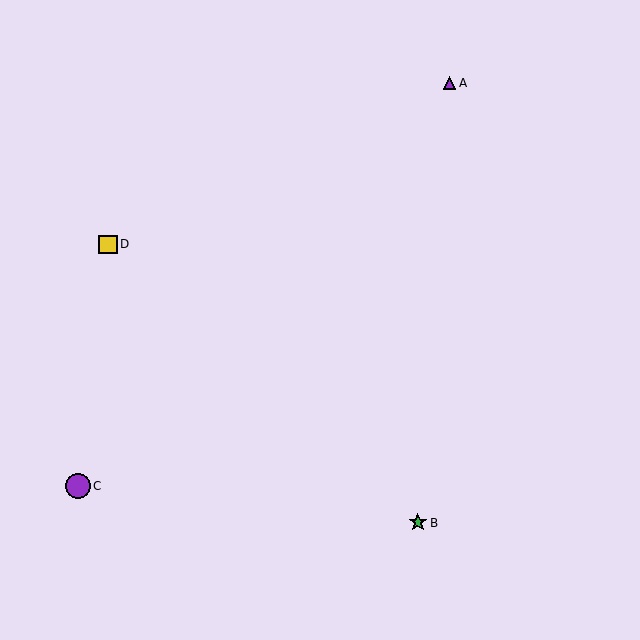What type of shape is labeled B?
Shape B is a green star.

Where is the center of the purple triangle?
The center of the purple triangle is at (449, 83).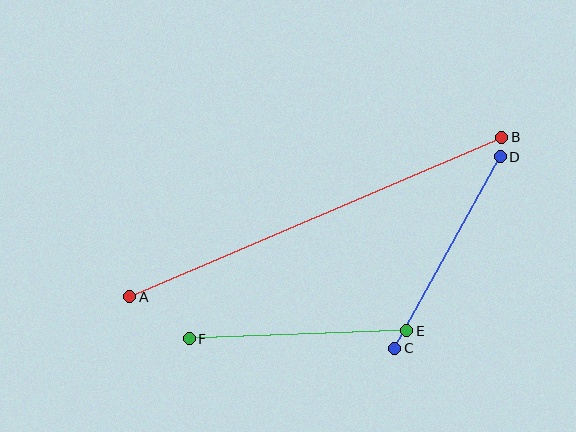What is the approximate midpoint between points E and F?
The midpoint is at approximately (298, 335) pixels.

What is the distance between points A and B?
The distance is approximately 405 pixels.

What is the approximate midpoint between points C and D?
The midpoint is at approximately (447, 252) pixels.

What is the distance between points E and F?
The distance is approximately 218 pixels.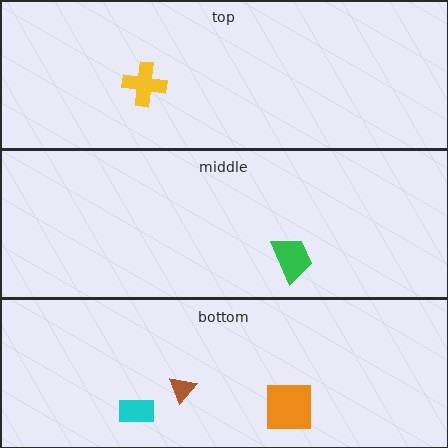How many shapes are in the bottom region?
3.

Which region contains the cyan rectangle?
The bottom region.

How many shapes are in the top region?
1.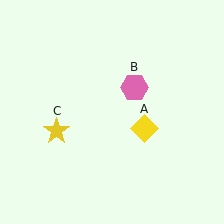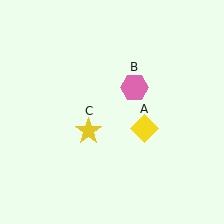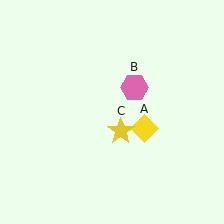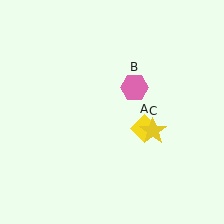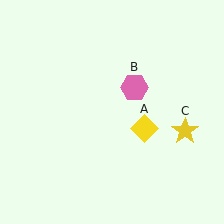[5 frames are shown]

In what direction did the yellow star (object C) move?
The yellow star (object C) moved right.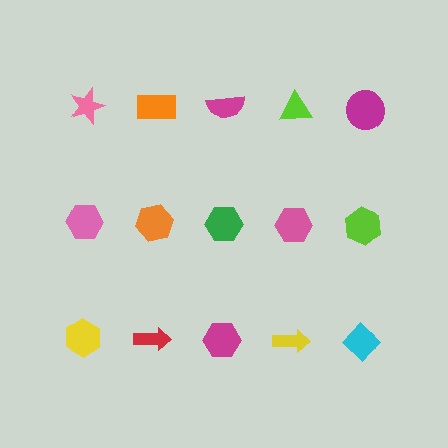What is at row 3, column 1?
A yellow hexagon.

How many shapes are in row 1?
5 shapes.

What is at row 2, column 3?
A green hexagon.